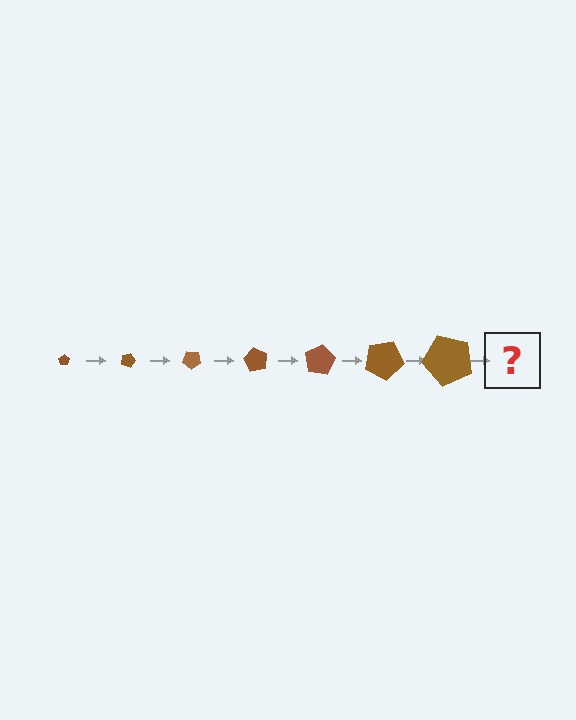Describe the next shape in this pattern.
It should be a pentagon, larger than the previous one and rotated 140 degrees from the start.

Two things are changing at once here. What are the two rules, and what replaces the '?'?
The two rules are that the pentagon grows larger each step and it rotates 20 degrees each step. The '?' should be a pentagon, larger than the previous one and rotated 140 degrees from the start.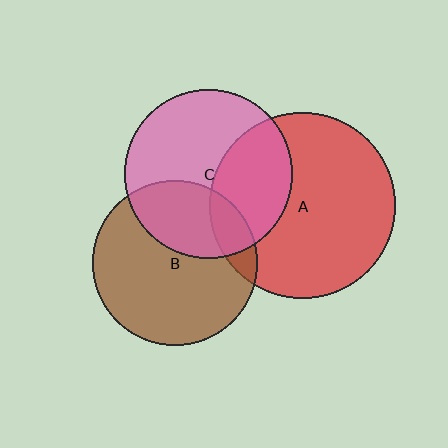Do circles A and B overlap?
Yes.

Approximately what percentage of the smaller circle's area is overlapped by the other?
Approximately 10%.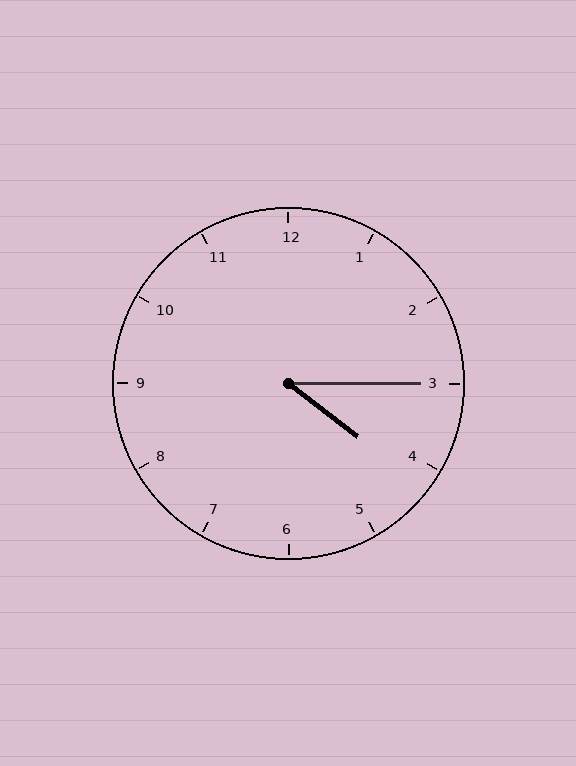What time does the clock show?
4:15.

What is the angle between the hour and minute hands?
Approximately 38 degrees.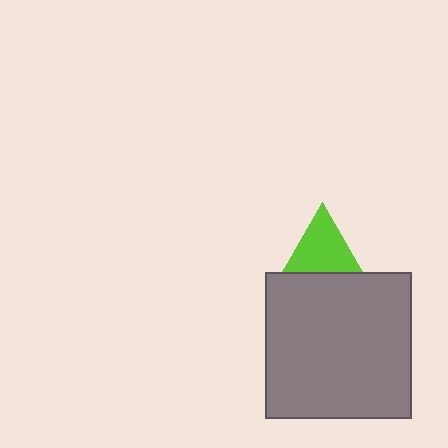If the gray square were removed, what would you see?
You would see the complete lime triangle.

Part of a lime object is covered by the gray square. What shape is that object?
It is a triangle.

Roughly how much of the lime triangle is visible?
About half of it is visible (roughly 63%).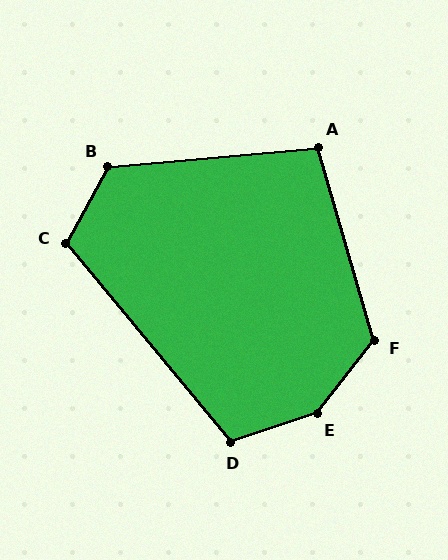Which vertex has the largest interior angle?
E, at approximately 147 degrees.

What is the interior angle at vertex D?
Approximately 111 degrees (obtuse).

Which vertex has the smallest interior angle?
A, at approximately 101 degrees.